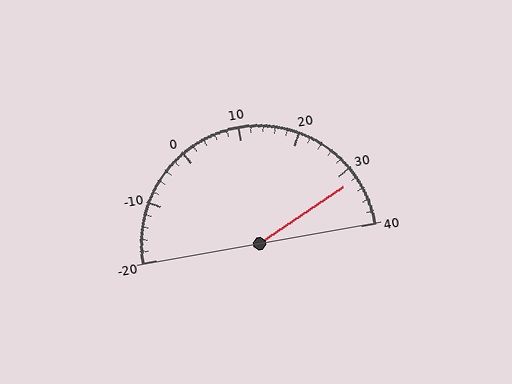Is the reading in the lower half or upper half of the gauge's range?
The reading is in the upper half of the range (-20 to 40).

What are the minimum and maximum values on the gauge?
The gauge ranges from -20 to 40.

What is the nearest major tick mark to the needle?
The nearest major tick mark is 30.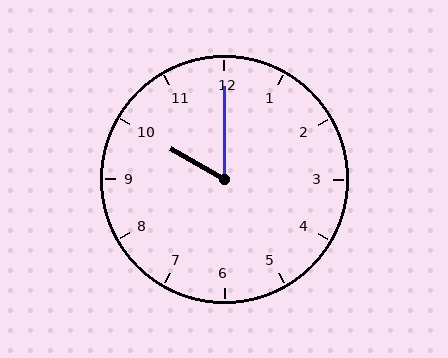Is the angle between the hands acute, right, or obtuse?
It is acute.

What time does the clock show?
10:00.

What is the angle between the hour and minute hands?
Approximately 60 degrees.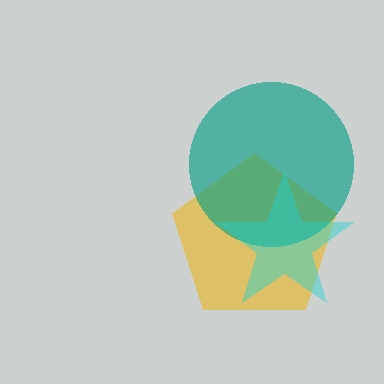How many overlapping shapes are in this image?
There are 3 overlapping shapes in the image.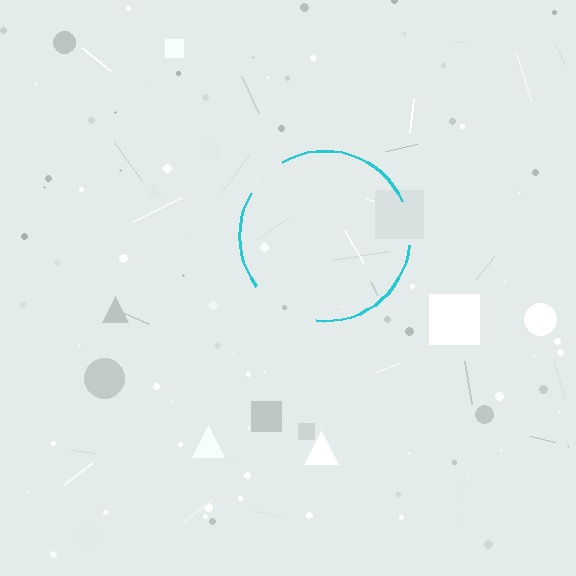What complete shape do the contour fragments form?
The contour fragments form a circle.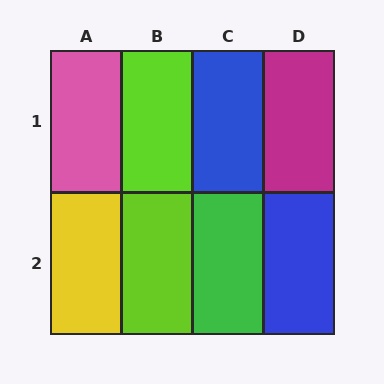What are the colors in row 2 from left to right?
Yellow, lime, green, blue.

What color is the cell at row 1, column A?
Pink.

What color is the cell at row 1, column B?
Lime.